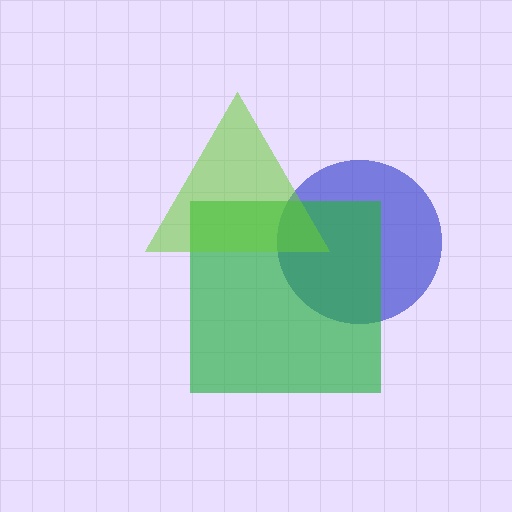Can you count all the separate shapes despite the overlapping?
Yes, there are 3 separate shapes.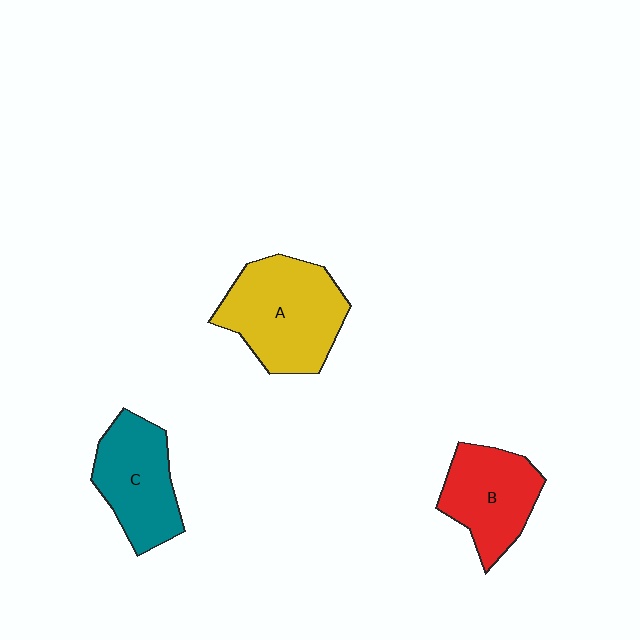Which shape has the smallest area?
Shape B (red).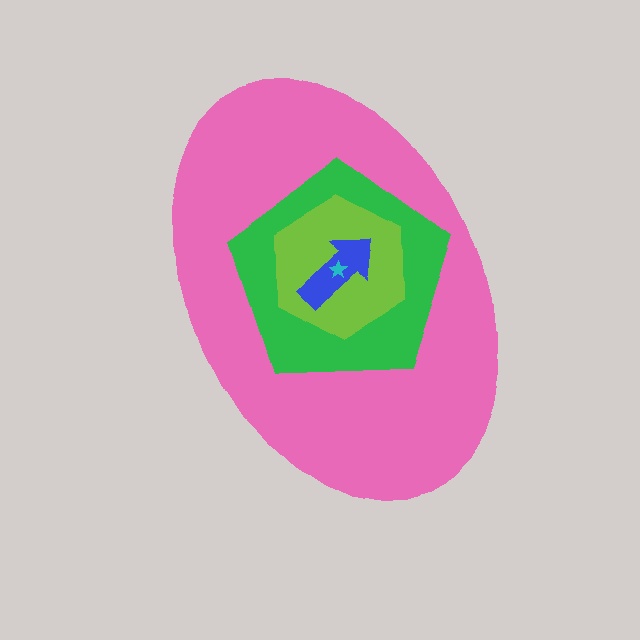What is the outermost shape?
The pink ellipse.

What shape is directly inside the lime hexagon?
The blue arrow.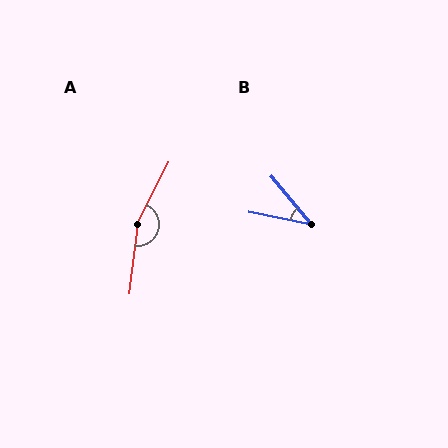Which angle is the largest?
A, at approximately 160 degrees.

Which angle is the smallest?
B, at approximately 39 degrees.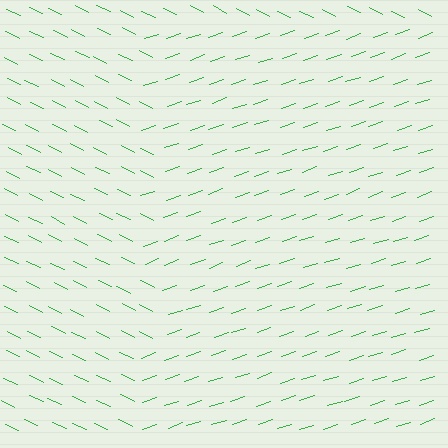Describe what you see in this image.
The image is filled with small green line segments. A rectangle region in the image has lines oriented differently from the surrounding lines, creating a visible texture boundary.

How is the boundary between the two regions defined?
The boundary is defined purely by a change in line orientation (approximately 45 degrees difference). All lines are the same color and thickness.